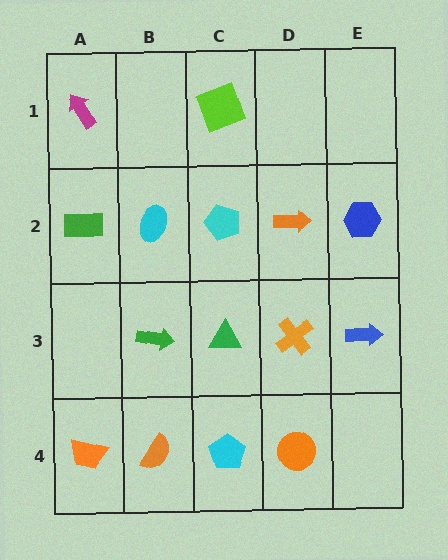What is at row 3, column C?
A green triangle.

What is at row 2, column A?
A green rectangle.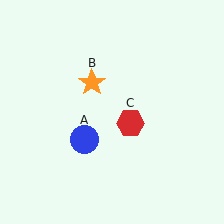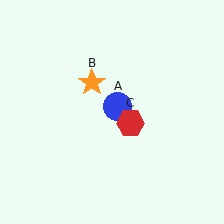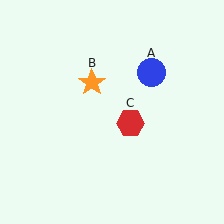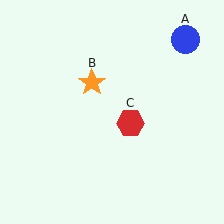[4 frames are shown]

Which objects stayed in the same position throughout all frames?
Orange star (object B) and red hexagon (object C) remained stationary.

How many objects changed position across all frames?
1 object changed position: blue circle (object A).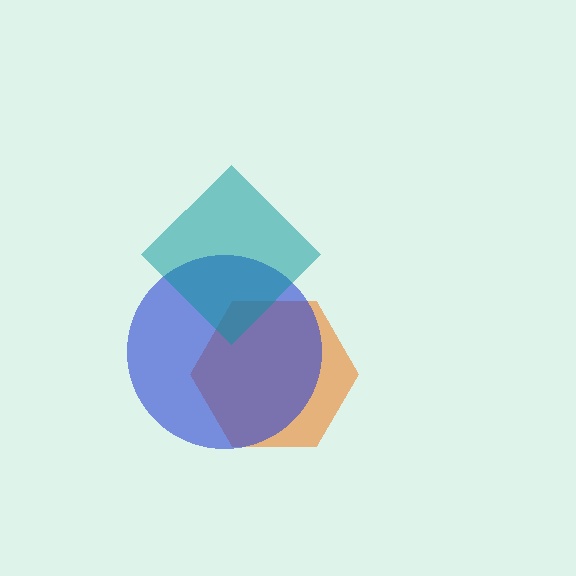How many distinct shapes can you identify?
There are 3 distinct shapes: an orange hexagon, a blue circle, a teal diamond.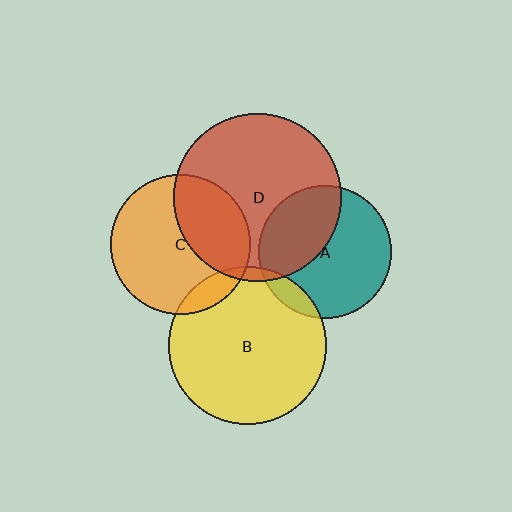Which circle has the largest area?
Circle D (red).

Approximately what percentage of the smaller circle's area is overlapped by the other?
Approximately 35%.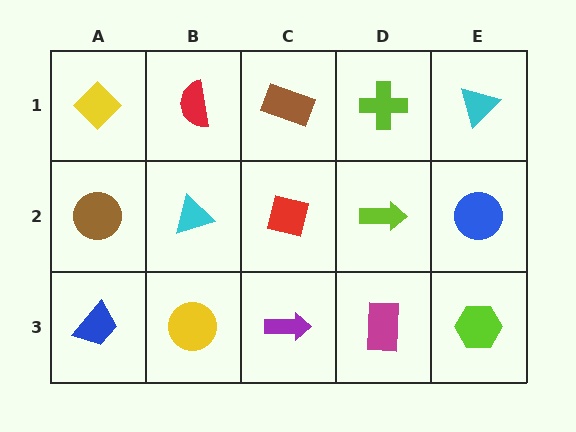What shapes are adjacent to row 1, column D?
A lime arrow (row 2, column D), a brown rectangle (row 1, column C), a cyan triangle (row 1, column E).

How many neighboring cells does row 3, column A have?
2.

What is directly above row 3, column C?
A red square.